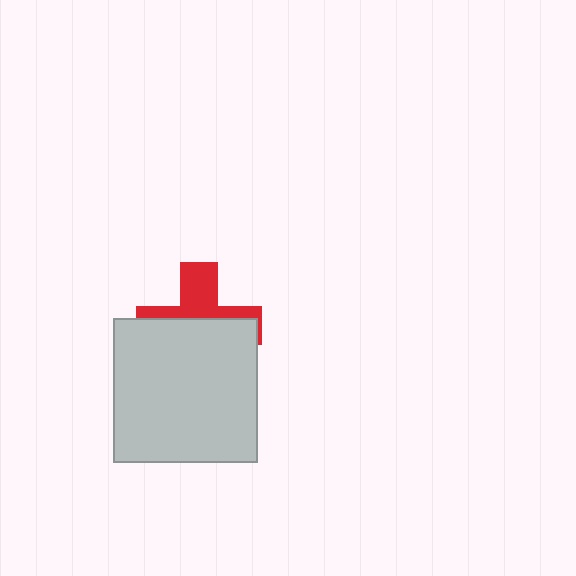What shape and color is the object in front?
The object in front is a light gray rectangle.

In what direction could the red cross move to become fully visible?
The red cross could move up. That would shift it out from behind the light gray rectangle entirely.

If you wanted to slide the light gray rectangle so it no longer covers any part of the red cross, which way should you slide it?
Slide it down — that is the most direct way to separate the two shapes.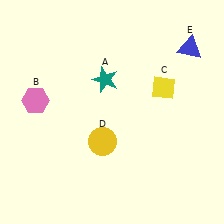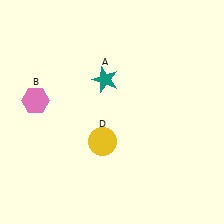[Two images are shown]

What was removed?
The yellow diamond (C), the blue triangle (E) were removed in Image 2.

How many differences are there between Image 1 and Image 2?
There are 2 differences between the two images.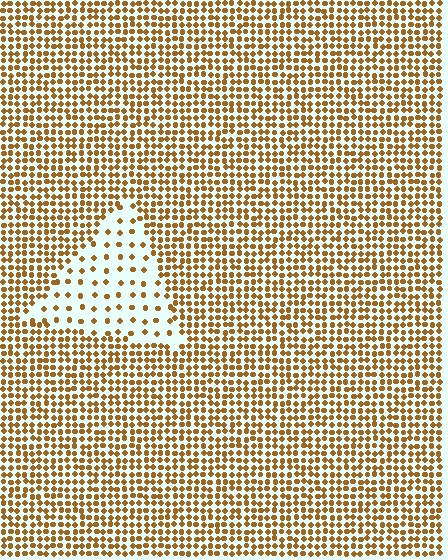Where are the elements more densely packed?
The elements are more densely packed outside the triangle boundary.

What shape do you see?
I see a triangle.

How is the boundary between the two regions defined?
The boundary is defined by a change in element density (approximately 3.1x ratio). All elements are the same color, size, and shape.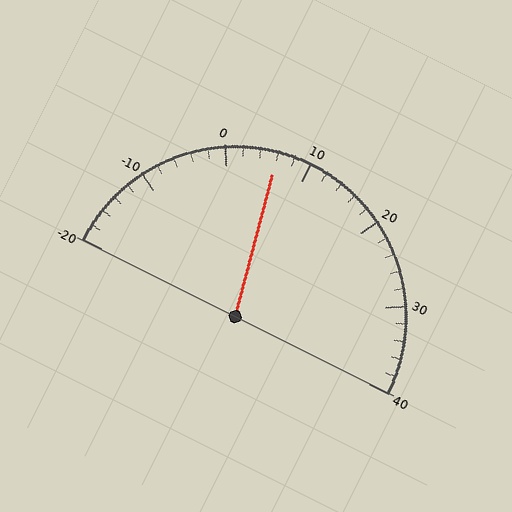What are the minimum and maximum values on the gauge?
The gauge ranges from -20 to 40.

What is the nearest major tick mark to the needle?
The nearest major tick mark is 10.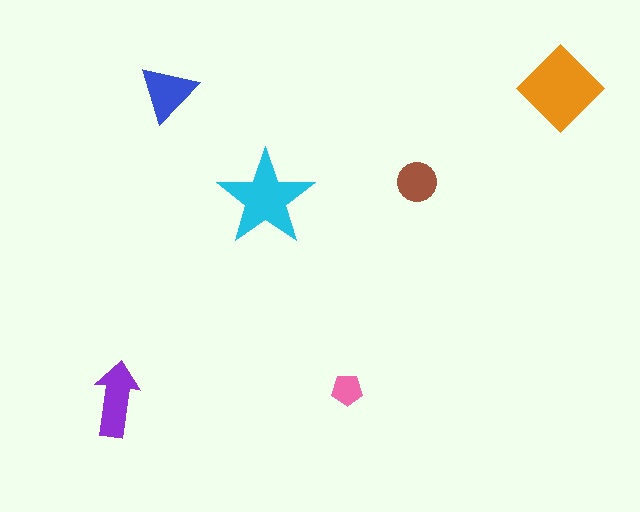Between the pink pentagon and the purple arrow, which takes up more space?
The purple arrow.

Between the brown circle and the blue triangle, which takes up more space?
The blue triangle.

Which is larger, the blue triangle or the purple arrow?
The purple arrow.